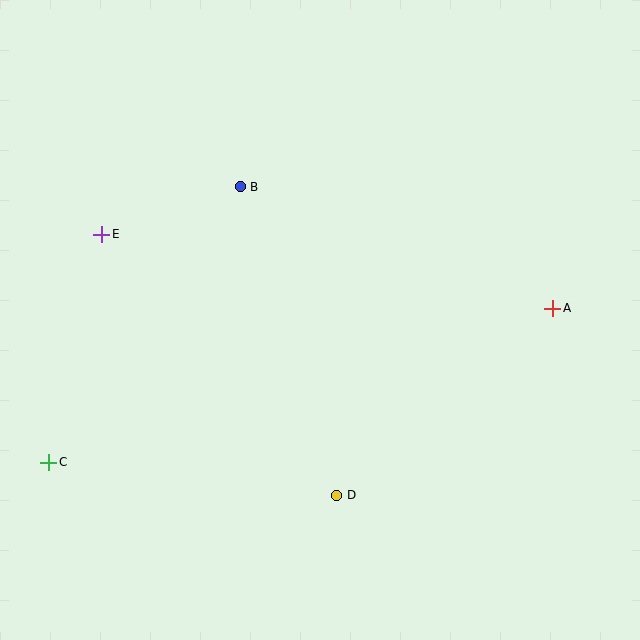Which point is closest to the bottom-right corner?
Point D is closest to the bottom-right corner.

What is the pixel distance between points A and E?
The distance between A and E is 457 pixels.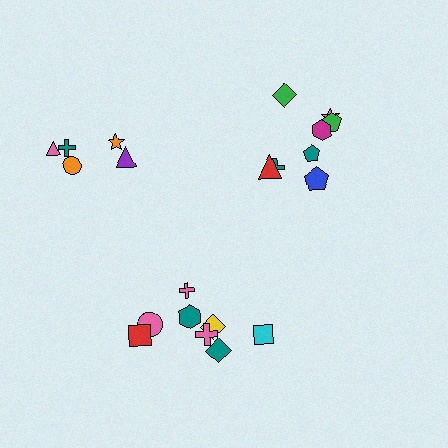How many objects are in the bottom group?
There are 8 objects.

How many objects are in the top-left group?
There are 5 objects.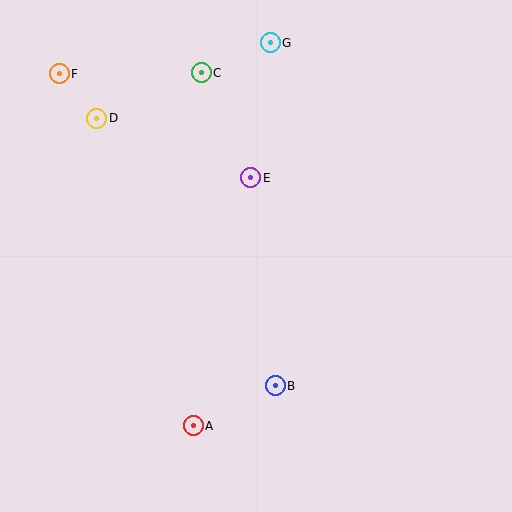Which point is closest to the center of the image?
Point E at (251, 178) is closest to the center.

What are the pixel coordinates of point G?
Point G is at (270, 43).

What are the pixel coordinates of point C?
Point C is at (201, 73).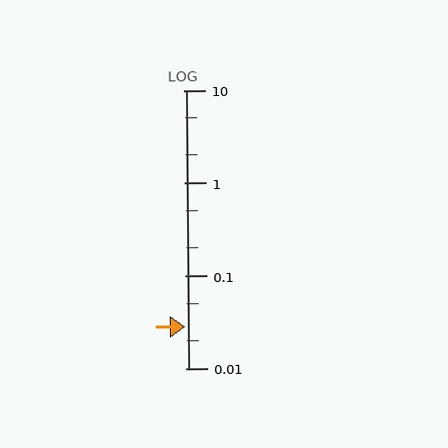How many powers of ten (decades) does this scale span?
The scale spans 3 decades, from 0.01 to 10.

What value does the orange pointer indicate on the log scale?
The pointer indicates approximately 0.028.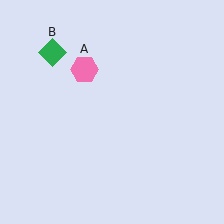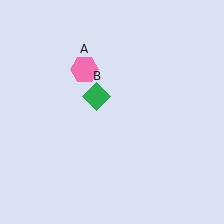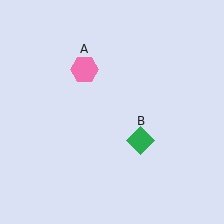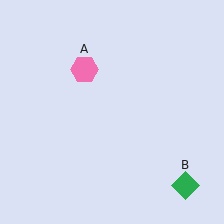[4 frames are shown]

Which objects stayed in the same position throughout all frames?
Pink hexagon (object A) remained stationary.